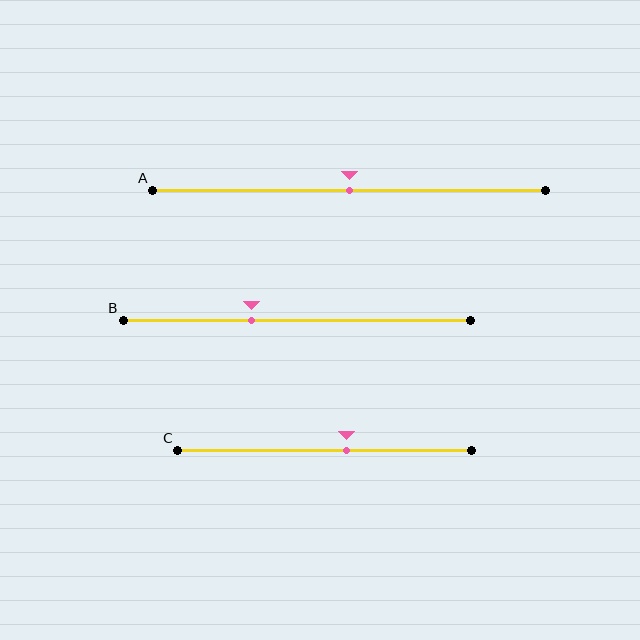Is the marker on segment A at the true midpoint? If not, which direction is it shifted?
Yes, the marker on segment A is at the true midpoint.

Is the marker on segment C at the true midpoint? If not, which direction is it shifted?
No, the marker on segment C is shifted to the right by about 7% of the segment length.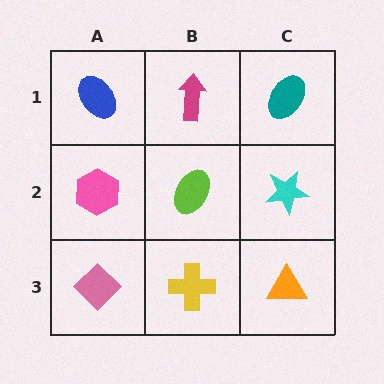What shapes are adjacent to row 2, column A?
A blue ellipse (row 1, column A), a pink diamond (row 3, column A), a lime ellipse (row 2, column B).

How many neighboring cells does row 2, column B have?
4.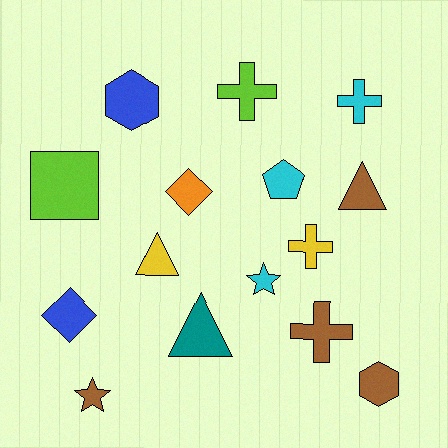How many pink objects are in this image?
There are no pink objects.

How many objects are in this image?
There are 15 objects.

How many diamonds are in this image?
There are 2 diamonds.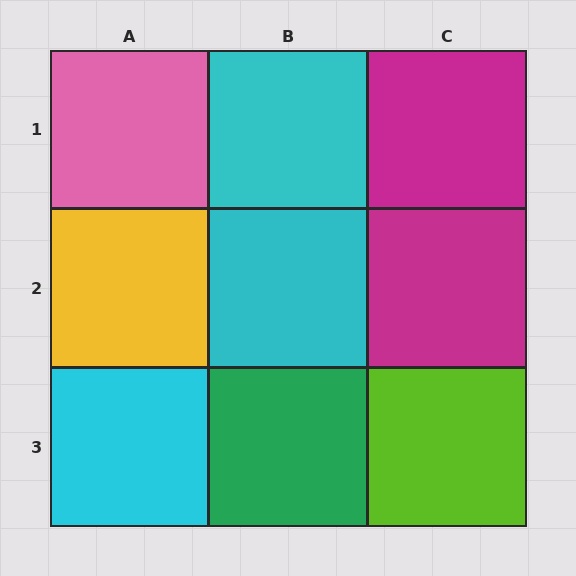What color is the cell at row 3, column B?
Green.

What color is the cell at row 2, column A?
Yellow.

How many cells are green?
1 cell is green.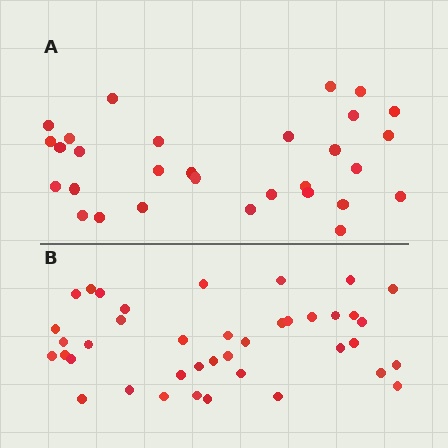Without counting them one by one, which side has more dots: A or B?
Region B (the bottom region) has more dots.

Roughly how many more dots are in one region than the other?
Region B has roughly 10 or so more dots than region A.